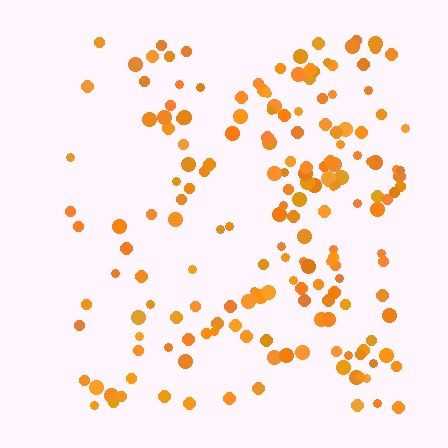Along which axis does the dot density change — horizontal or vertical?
Horizontal.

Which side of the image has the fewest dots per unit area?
The left.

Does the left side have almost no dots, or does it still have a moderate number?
Still a moderate number, just noticeably fewer than the right.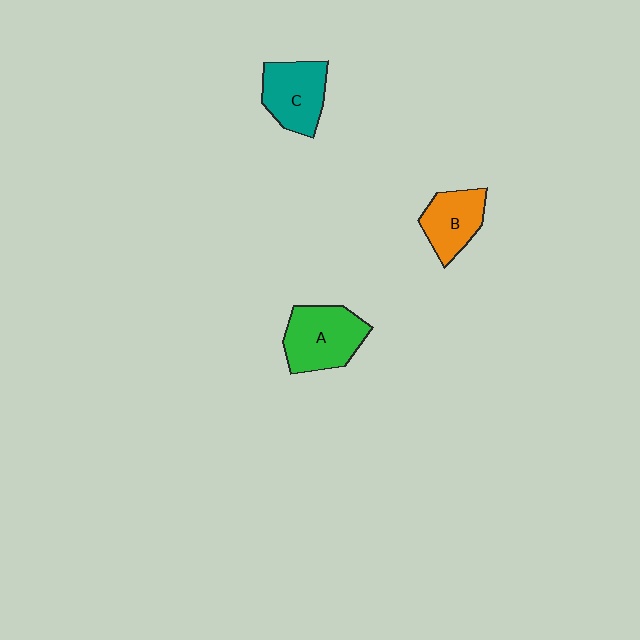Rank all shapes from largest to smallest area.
From largest to smallest: A (green), C (teal), B (orange).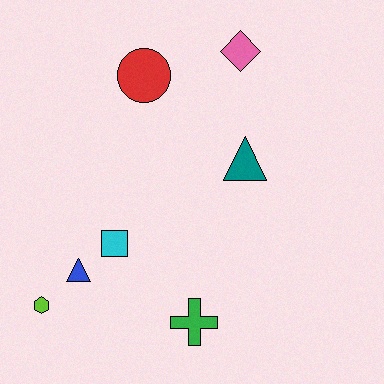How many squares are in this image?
There is 1 square.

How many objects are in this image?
There are 7 objects.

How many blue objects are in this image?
There is 1 blue object.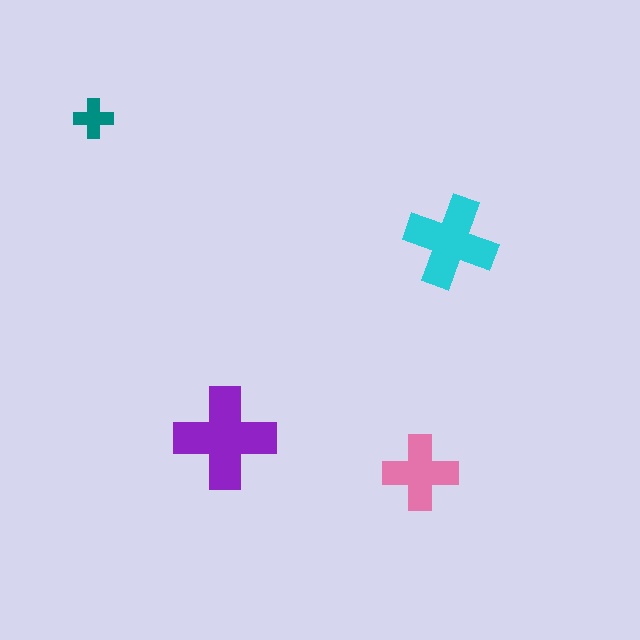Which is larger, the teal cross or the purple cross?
The purple one.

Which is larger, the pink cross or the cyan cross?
The cyan one.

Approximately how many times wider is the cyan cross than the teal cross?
About 2.5 times wider.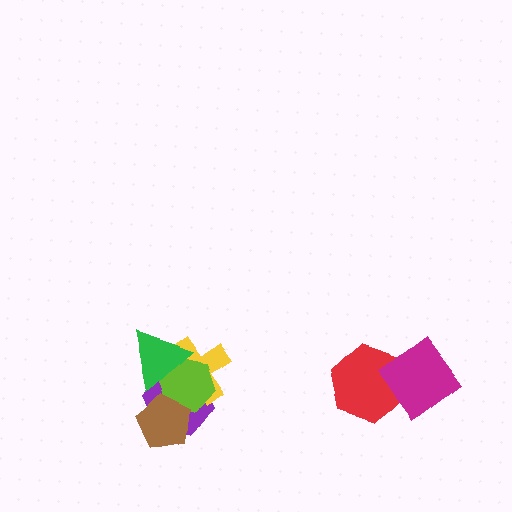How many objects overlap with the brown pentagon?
2 objects overlap with the brown pentagon.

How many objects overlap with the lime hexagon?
4 objects overlap with the lime hexagon.